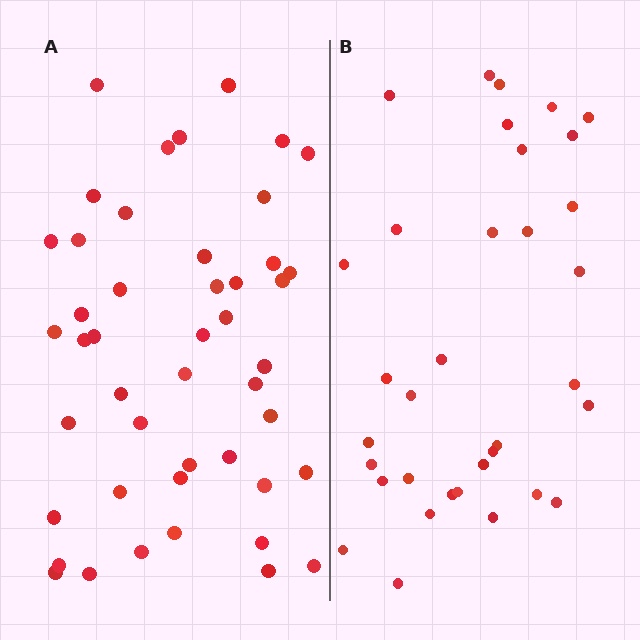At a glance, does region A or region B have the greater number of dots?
Region A (the left region) has more dots.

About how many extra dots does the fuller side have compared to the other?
Region A has roughly 12 or so more dots than region B.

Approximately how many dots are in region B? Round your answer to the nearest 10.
About 30 dots. (The exact count is 34, which rounds to 30.)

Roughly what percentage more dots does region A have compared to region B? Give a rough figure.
About 35% more.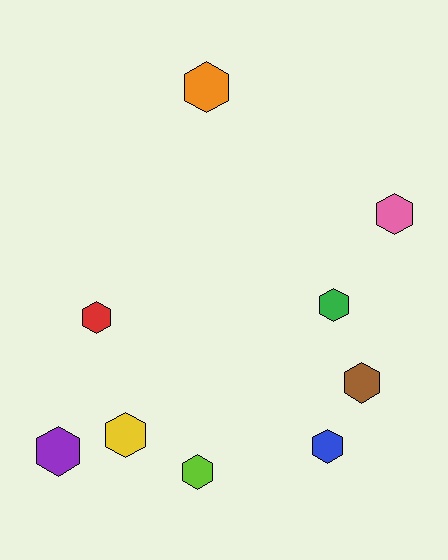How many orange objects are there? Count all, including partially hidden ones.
There is 1 orange object.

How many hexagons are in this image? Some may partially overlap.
There are 9 hexagons.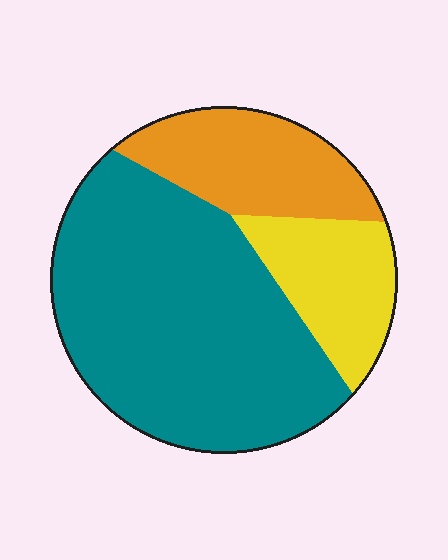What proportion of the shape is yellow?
Yellow takes up about one sixth (1/6) of the shape.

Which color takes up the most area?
Teal, at roughly 60%.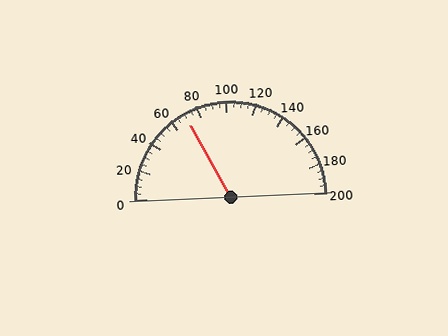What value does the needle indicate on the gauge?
The needle indicates approximately 70.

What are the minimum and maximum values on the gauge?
The gauge ranges from 0 to 200.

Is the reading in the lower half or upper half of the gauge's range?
The reading is in the lower half of the range (0 to 200).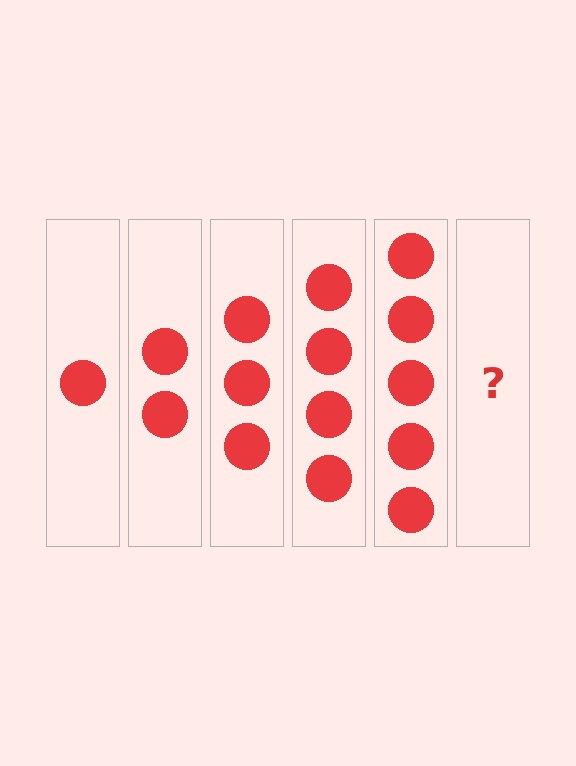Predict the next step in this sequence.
The next step is 6 circles.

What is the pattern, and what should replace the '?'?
The pattern is that each step adds one more circle. The '?' should be 6 circles.